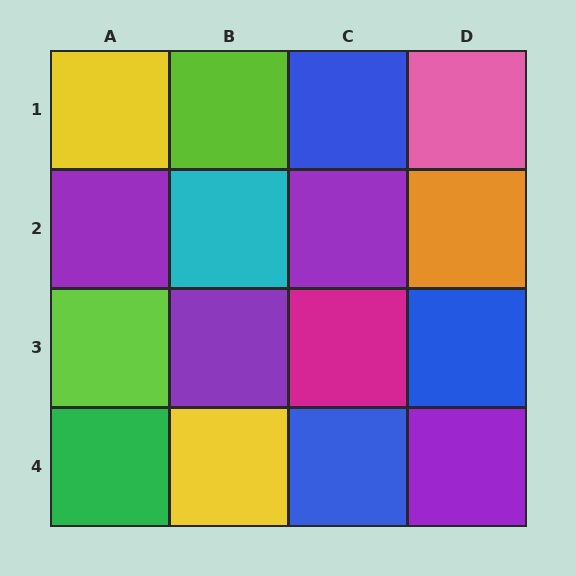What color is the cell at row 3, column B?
Purple.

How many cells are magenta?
1 cell is magenta.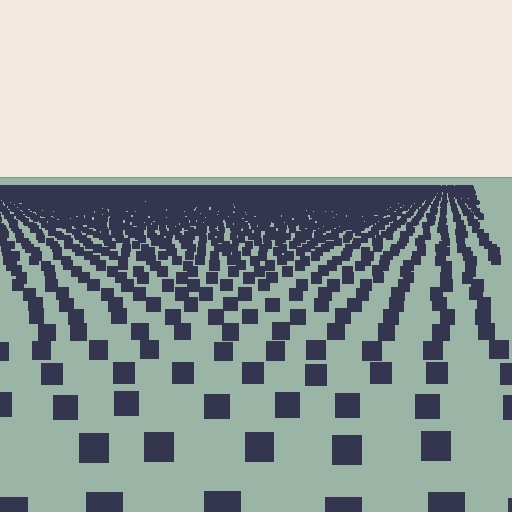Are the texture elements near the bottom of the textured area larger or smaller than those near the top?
Larger. Near the bottom, elements are closer to the viewer and appear at a bigger on-screen size.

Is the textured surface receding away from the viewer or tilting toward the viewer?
The surface is receding away from the viewer. Texture elements get smaller and denser toward the top.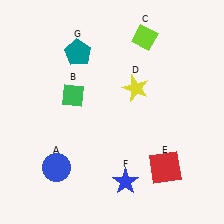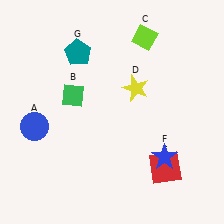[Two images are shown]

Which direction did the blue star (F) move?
The blue star (F) moved right.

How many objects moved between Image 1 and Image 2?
2 objects moved between the two images.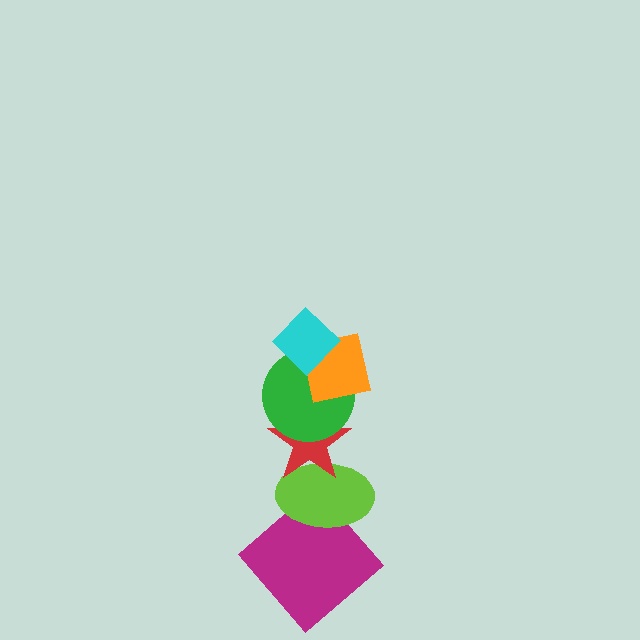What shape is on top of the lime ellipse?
The red star is on top of the lime ellipse.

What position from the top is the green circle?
The green circle is 3rd from the top.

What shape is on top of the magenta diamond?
The lime ellipse is on top of the magenta diamond.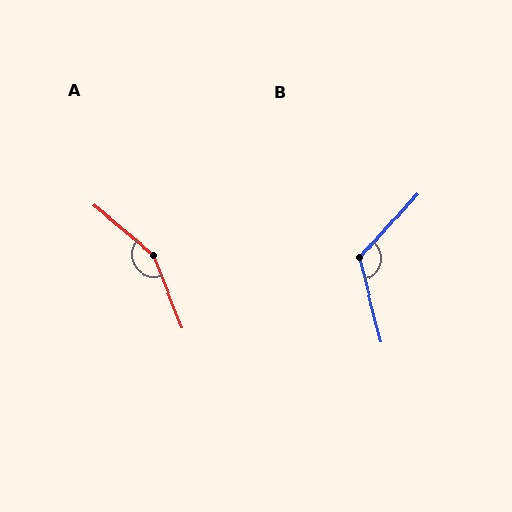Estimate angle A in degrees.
Approximately 152 degrees.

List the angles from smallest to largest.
B (123°), A (152°).